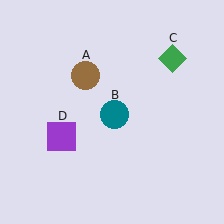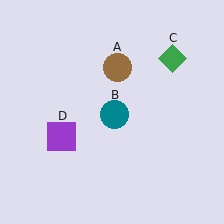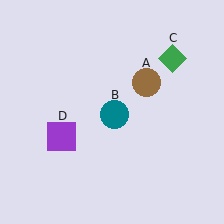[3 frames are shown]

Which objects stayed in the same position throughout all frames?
Teal circle (object B) and green diamond (object C) and purple square (object D) remained stationary.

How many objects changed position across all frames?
1 object changed position: brown circle (object A).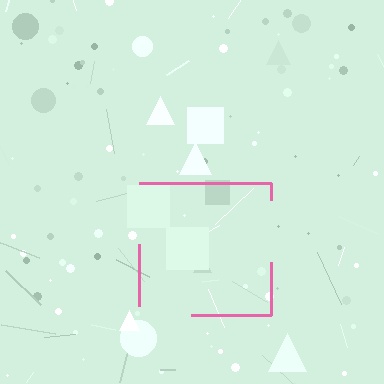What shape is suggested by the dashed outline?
The dashed outline suggests a square.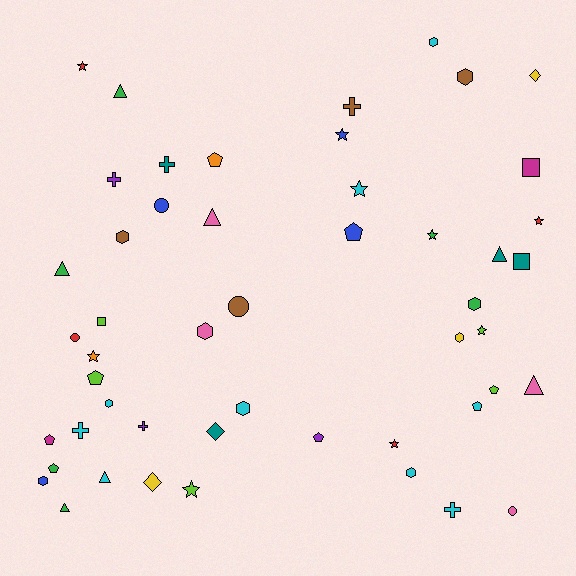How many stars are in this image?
There are 9 stars.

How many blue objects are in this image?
There are 4 blue objects.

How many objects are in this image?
There are 50 objects.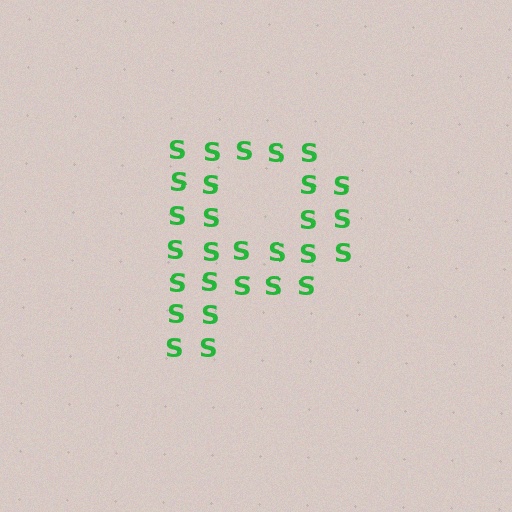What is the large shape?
The large shape is the letter P.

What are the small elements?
The small elements are letter S's.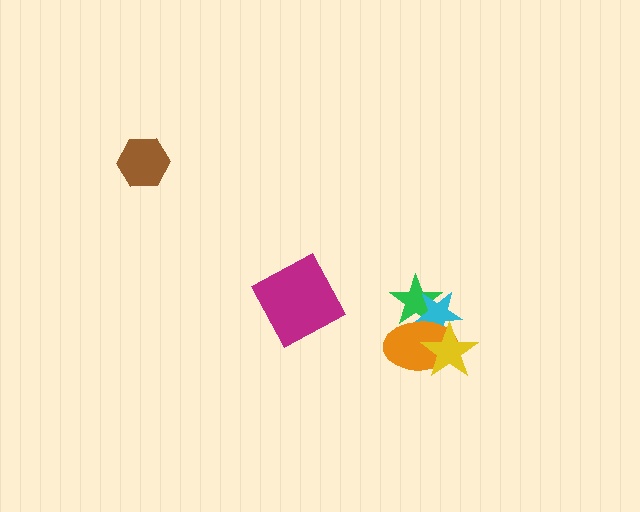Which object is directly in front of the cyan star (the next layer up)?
The orange ellipse is directly in front of the cyan star.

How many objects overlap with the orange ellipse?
3 objects overlap with the orange ellipse.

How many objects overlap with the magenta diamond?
0 objects overlap with the magenta diamond.